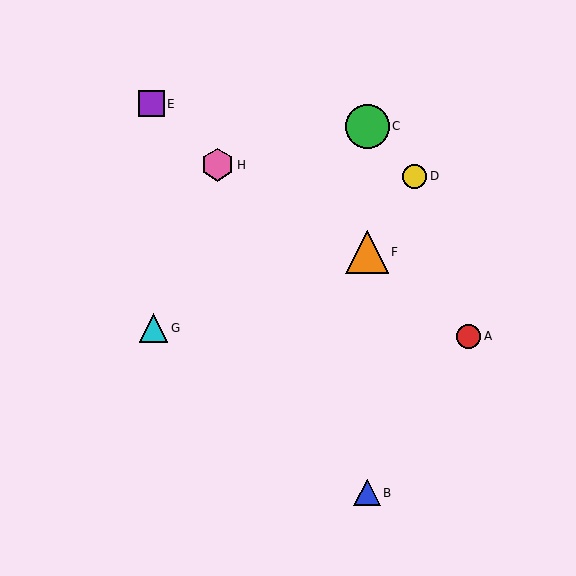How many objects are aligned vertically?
3 objects (B, C, F) are aligned vertically.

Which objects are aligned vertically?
Objects B, C, F are aligned vertically.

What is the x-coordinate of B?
Object B is at x≈367.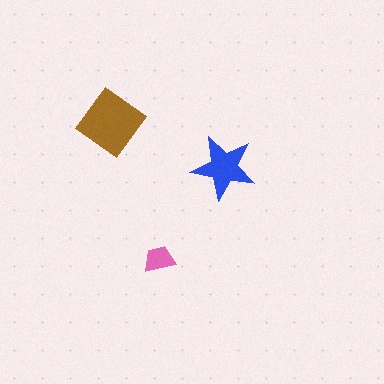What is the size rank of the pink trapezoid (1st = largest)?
3rd.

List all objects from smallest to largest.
The pink trapezoid, the blue star, the brown diamond.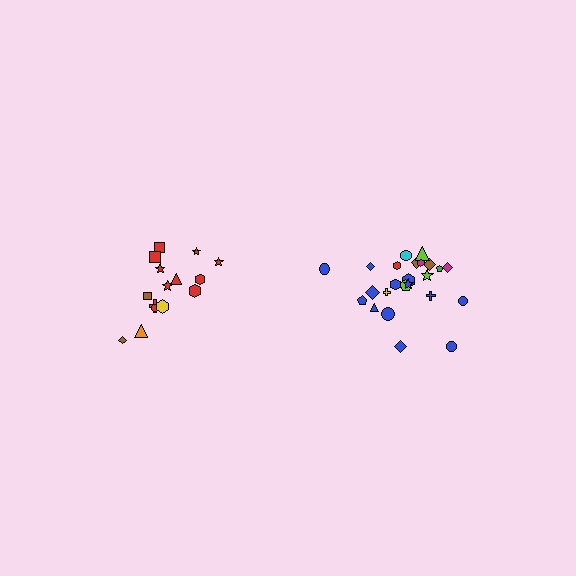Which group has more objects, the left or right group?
The right group.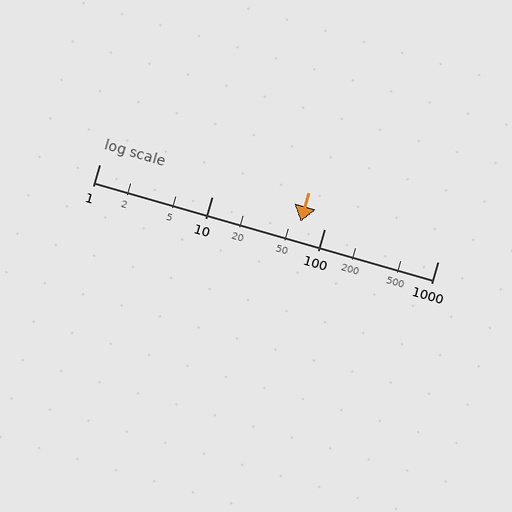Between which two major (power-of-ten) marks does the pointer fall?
The pointer is between 10 and 100.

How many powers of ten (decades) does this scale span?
The scale spans 3 decades, from 1 to 1000.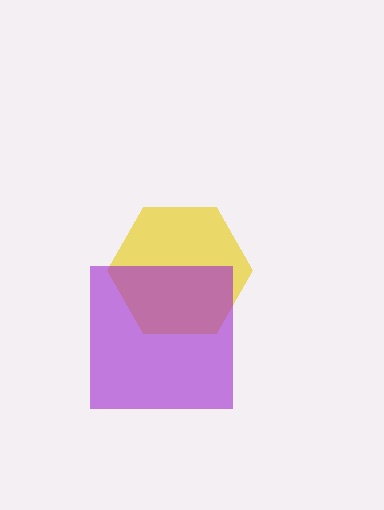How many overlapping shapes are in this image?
There are 2 overlapping shapes in the image.